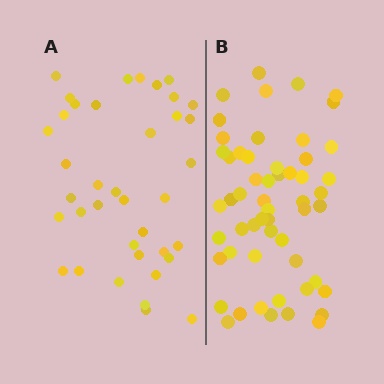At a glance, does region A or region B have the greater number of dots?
Region B (the right region) has more dots.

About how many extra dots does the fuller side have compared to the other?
Region B has approximately 15 more dots than region A.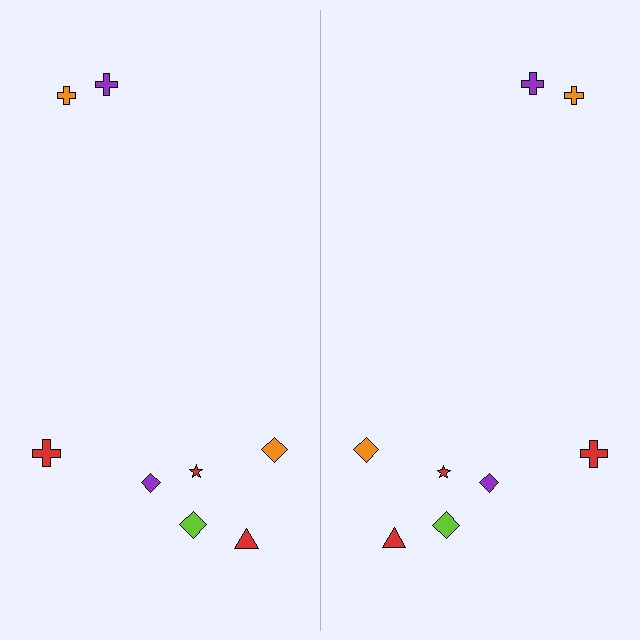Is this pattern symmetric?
Yes, this pattern has bilateral (reflection) symmetry.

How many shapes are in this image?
There are 16 shapes in this image.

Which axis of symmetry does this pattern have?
The pattern has a vertical axis of symmetry running through the center of the image.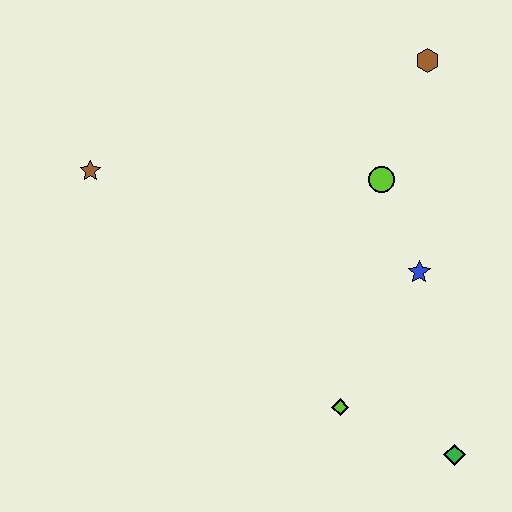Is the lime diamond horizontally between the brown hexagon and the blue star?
No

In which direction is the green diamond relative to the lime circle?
The green diamond is below the lime circle.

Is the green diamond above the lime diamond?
No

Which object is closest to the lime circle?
The blue star is closest to the lime circle.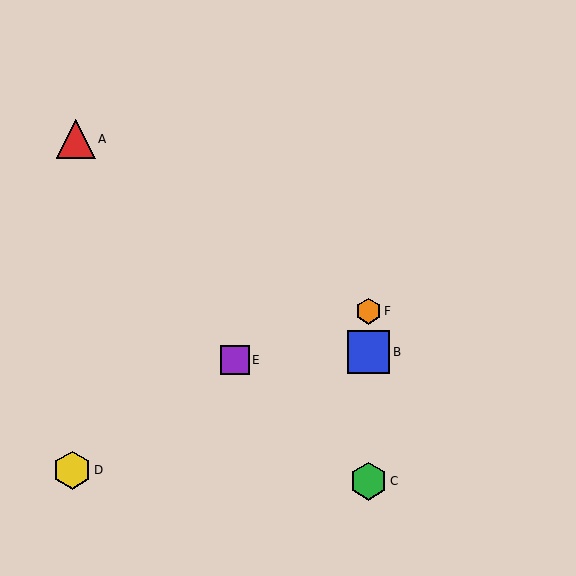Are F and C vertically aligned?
Yes, both are at x≈368.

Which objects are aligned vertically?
Objects B, C, F are aligned vertically.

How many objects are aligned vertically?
3 objects (B, C, F) are aligned vertically.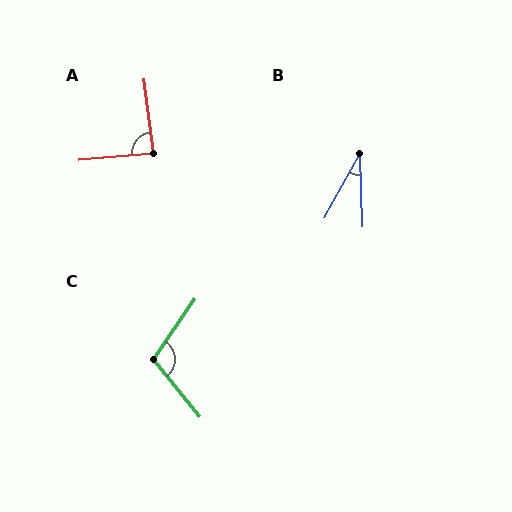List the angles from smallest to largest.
B (31°), A (87°), C (107°).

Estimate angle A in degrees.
Approximately 87 degrees.